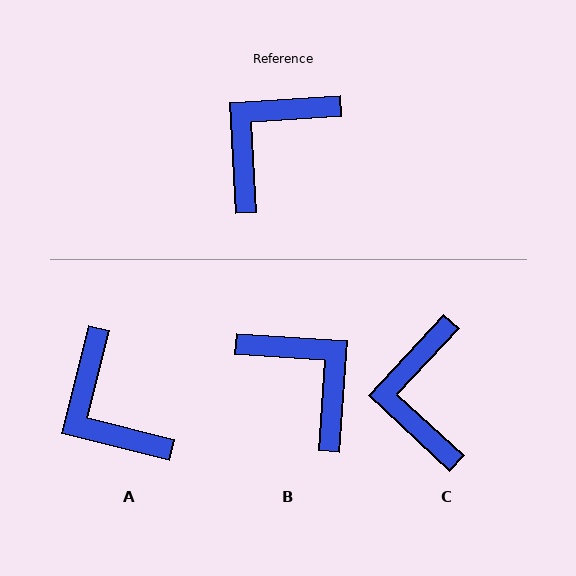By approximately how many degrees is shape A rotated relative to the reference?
Approximately 73 degrees counter-clockwise.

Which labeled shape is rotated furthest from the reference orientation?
B, about 97 degrees away.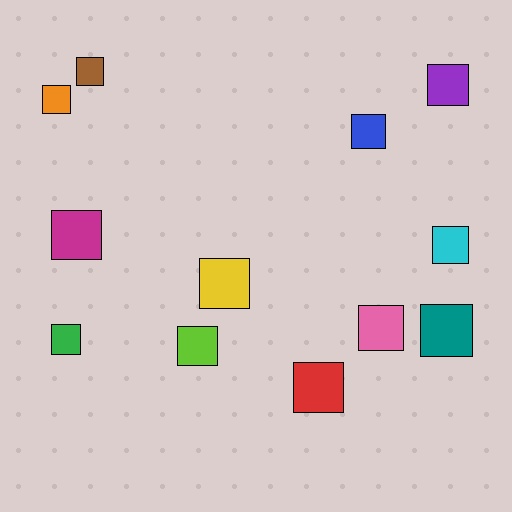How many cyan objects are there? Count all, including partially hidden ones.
There is 1 cyan object.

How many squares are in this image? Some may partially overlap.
There are 12 squares.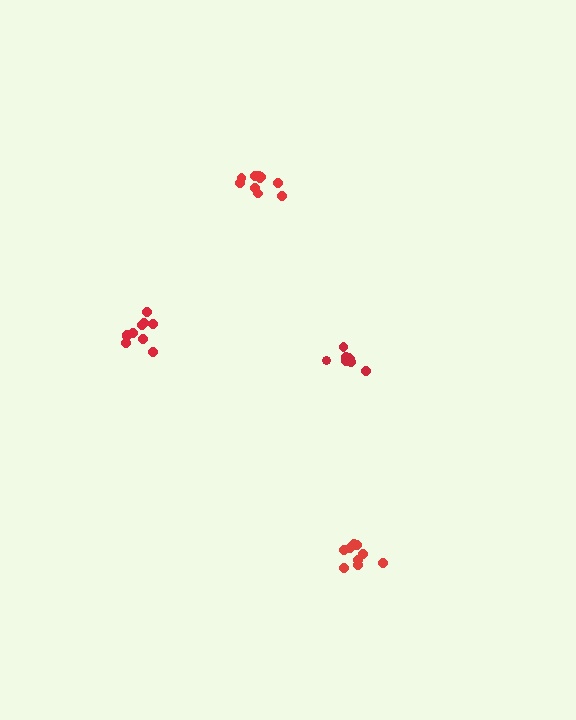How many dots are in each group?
Group 1: 8 dots, Group 2: 10 dots, Group 3: 10 dots, Group 4: 9 dots (37 total).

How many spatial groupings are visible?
There are 4 spatial groupings.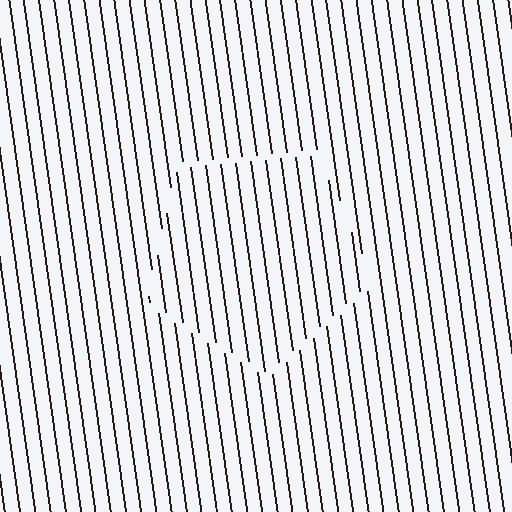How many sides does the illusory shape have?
5 sides — the line-ends trace a pentagon.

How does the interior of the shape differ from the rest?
The interior of the shape contains the same grating, shifted by half a period — the contour is defined by the phase discontinuity where line-ends from the inner and outer gratings abut.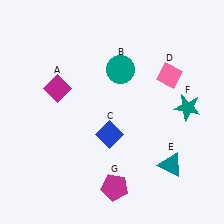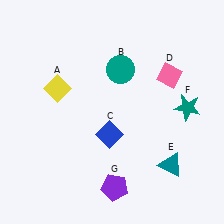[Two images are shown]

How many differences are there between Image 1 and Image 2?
There are 2 differences between the two images.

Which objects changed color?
A changed from magenta to yellow. G changed from magenta to purple.